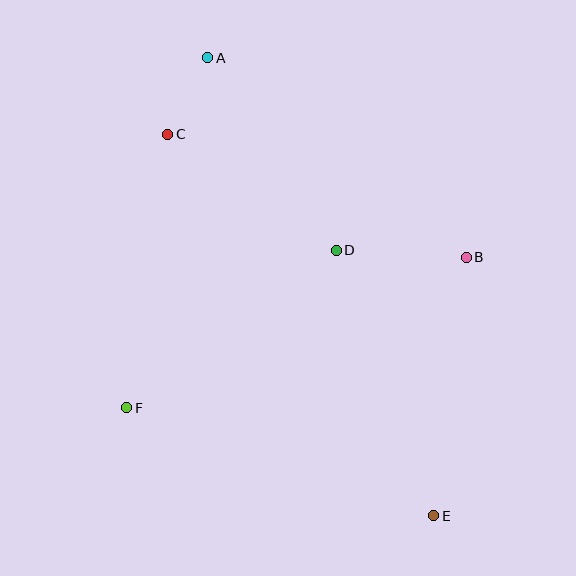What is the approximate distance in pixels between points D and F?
The distance between D and F is approximately 262 pixels.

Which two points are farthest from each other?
Points A and E are farthest from each other.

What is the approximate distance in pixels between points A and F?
The distance between A and F is approximately 359 pixels.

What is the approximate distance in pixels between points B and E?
The distance between B and E is approximately 261 pixels.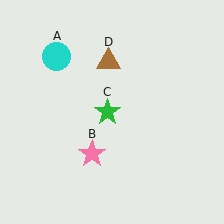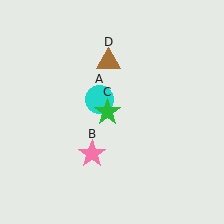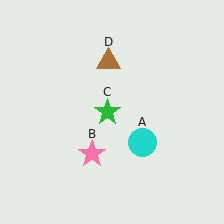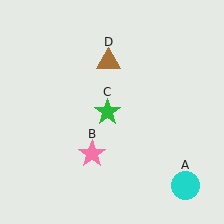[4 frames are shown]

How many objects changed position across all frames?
1 object changed position: cyan circle (object A).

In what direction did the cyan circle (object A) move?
The cyan circle (object A) moved down and to the right.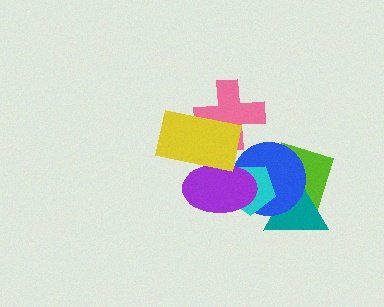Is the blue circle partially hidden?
Yes, it is partially covered by another shape.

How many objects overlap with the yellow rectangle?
2 objects overlap with the yellow rectangle.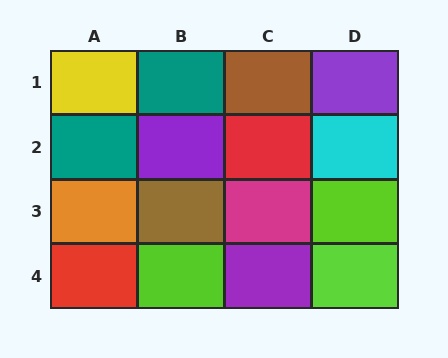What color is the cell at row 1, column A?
Yellow.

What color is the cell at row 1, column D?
Purple.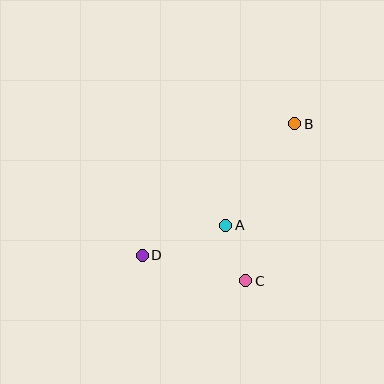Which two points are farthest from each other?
Points B and D are farthest from each other.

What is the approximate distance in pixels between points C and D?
The distance between C and D is approximately 107 pixels.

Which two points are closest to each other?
Points A and C are closest to each other.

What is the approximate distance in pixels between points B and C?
The distance between B and C is approximately 165 pixels.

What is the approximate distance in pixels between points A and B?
The distance between A and B is approximately 123 pixels.